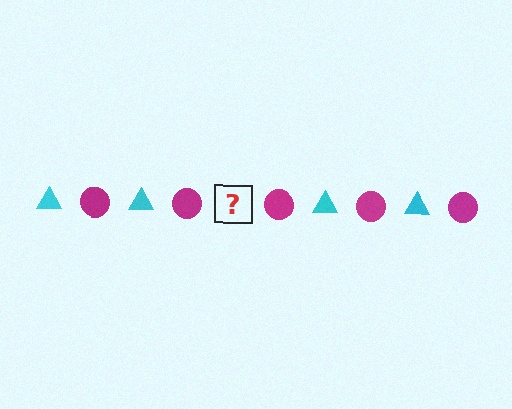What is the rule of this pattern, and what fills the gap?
The rule is that the pattern alternates between cyan triangle and magenta circle. The gap should be filled with a cyan triangle.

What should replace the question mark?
The question mark should be replaced with a cyan triangle.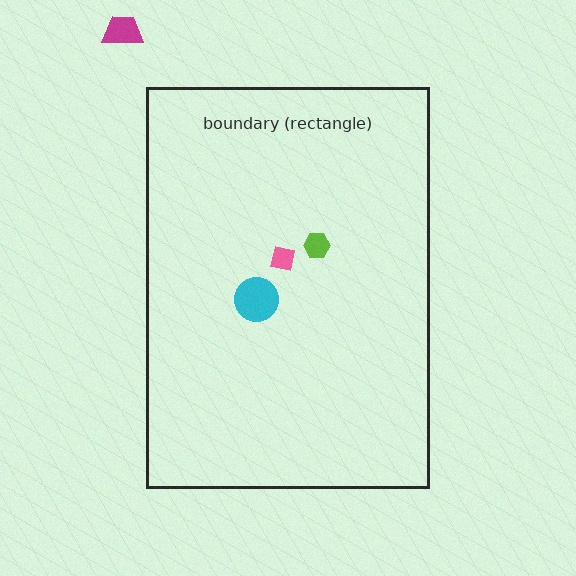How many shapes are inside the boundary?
3 inside, 1 outside.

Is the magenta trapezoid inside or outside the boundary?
Outside.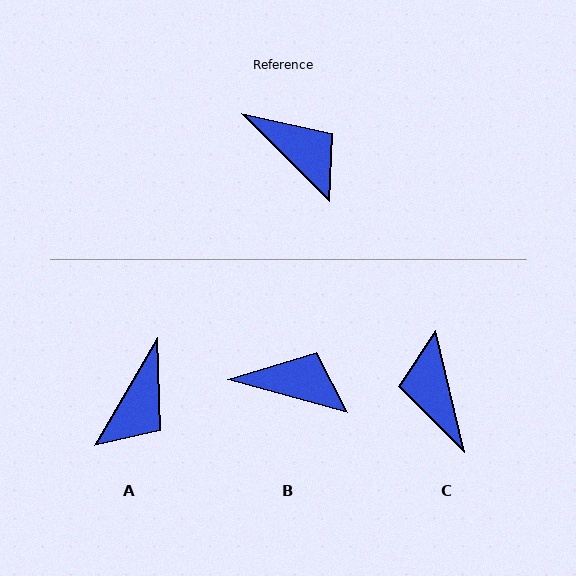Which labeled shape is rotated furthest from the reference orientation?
C, about 148 degrees away.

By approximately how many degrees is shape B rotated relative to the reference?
Approximately 30 degrees counter-clockwise.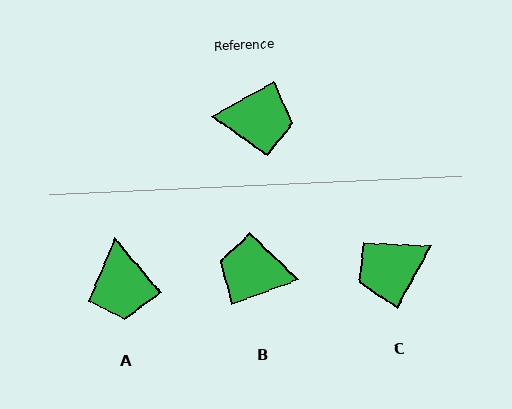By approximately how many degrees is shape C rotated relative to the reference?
Approximately 148 degrees clockwise.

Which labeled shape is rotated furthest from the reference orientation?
B, about 171 degrees away.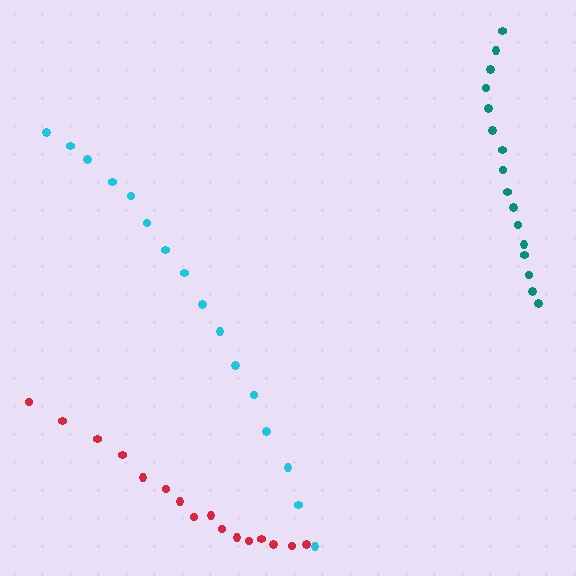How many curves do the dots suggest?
There are 3 distinct paths.